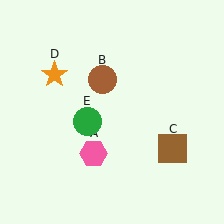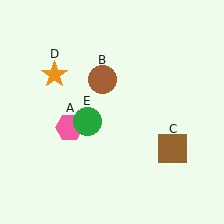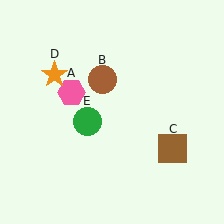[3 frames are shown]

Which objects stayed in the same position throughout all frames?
Brown circle (object B) and brown square (object C) and orange star (object D) and green circle (object E) remained stationary.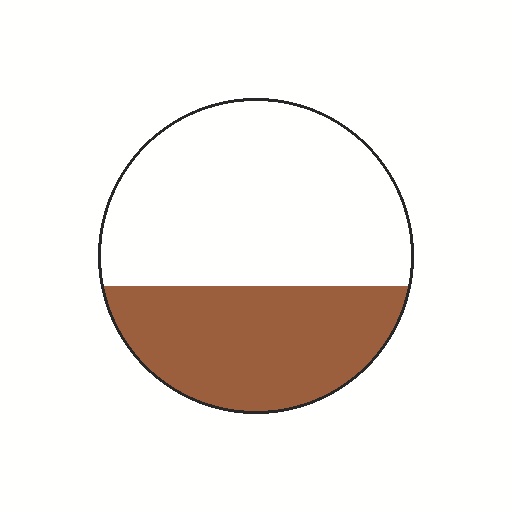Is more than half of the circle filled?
No.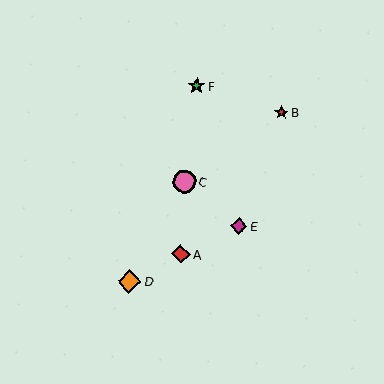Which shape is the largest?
The orange diamond (labeled D) is the largest.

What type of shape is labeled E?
Shape E is a magenta diamond.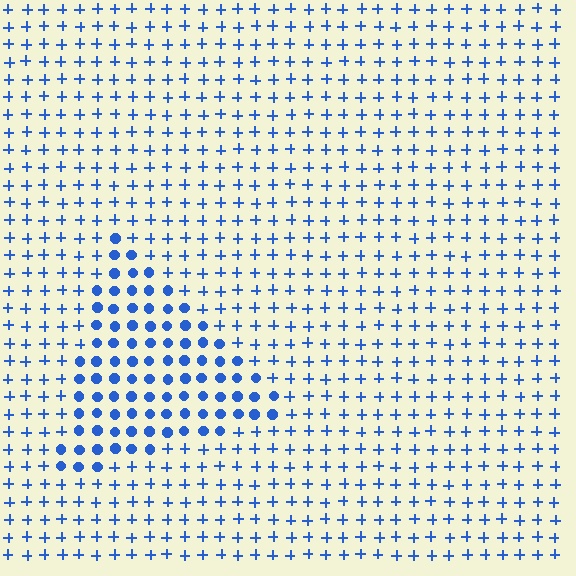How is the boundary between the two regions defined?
The boundary is defined by a change in element shape: circles inside vs. plus signs outside. All elements share the same color and spacing.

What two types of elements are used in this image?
The image uses circles inside the triangle region and plus signs outside it.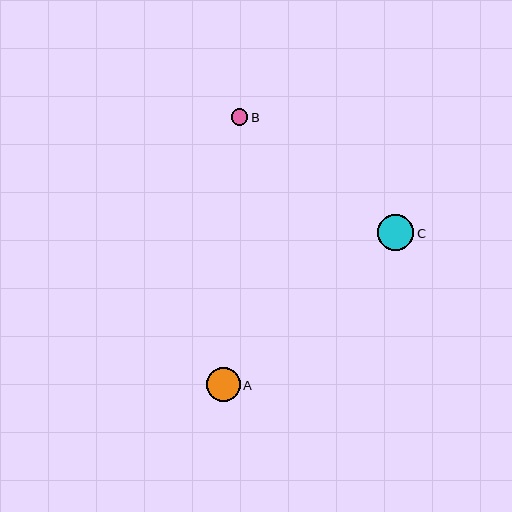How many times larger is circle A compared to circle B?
Circle A is approximately 2.0 times the size of circle B.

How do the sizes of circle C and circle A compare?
Circle C and circle A are approximately the same size.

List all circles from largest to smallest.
From largest to smallest: C, A, B.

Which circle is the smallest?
Circle B is the smallest with a size of approximately 17 pixels.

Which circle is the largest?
Circle C is the largest with a size of approximately 36 pixels.